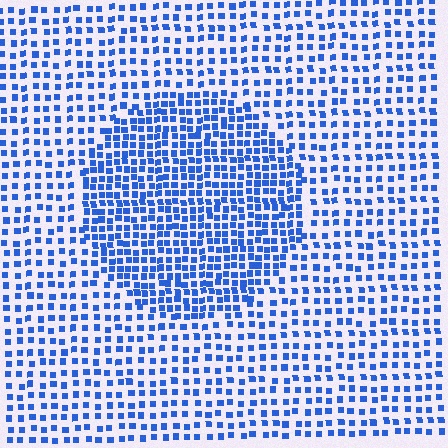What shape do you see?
I see a circle.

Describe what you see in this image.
The image contains small blue elements arranged at two different densities. A circle-shaped region is visible where the elements are more densely packed than the surrounding area.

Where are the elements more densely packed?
The elements are more densely packed inside the circle boundary.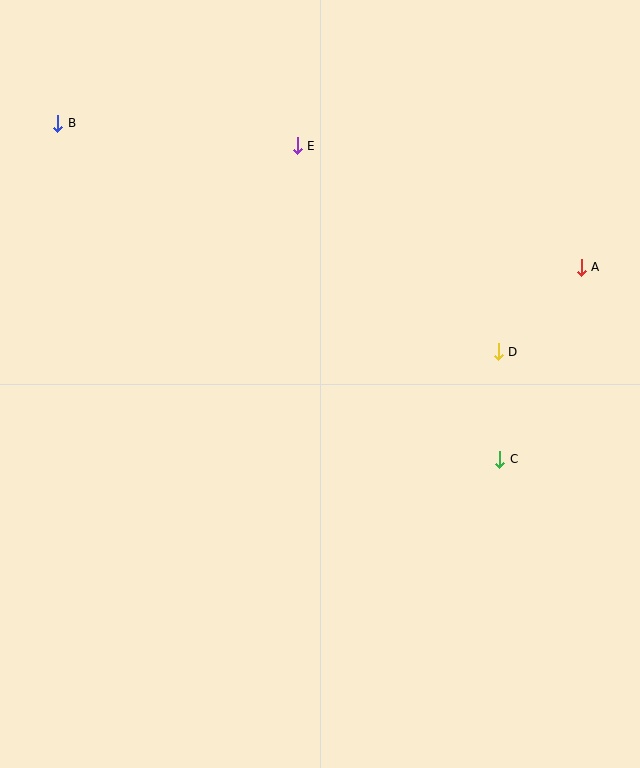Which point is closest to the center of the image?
Point D at (498, 352) is closest to the center.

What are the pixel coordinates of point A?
Point A is at (581, 267).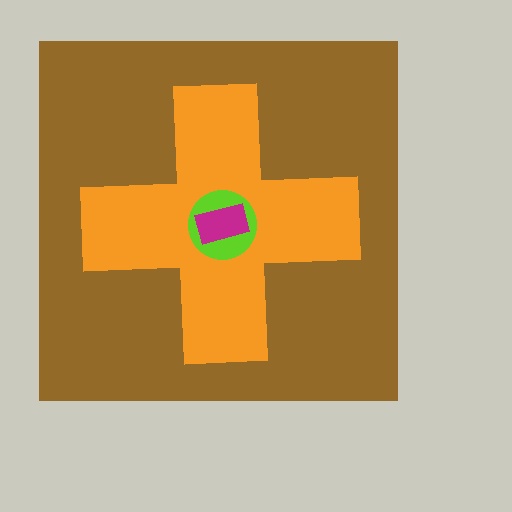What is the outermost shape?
The brown square.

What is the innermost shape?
The magenta rectangle.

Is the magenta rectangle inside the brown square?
Yes.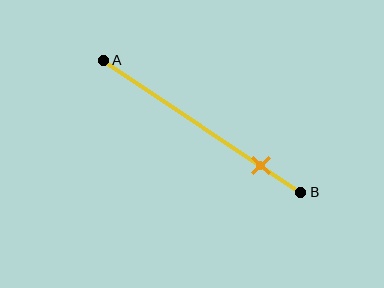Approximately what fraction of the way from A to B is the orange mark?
The orange mark is approximately 80% of the way from A to B.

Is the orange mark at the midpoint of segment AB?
No, the mark is at about 80% from A, not at the 50% midpoint.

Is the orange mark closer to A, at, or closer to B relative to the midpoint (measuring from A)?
The orange mark is closer to point B than the midpoint of segment AB.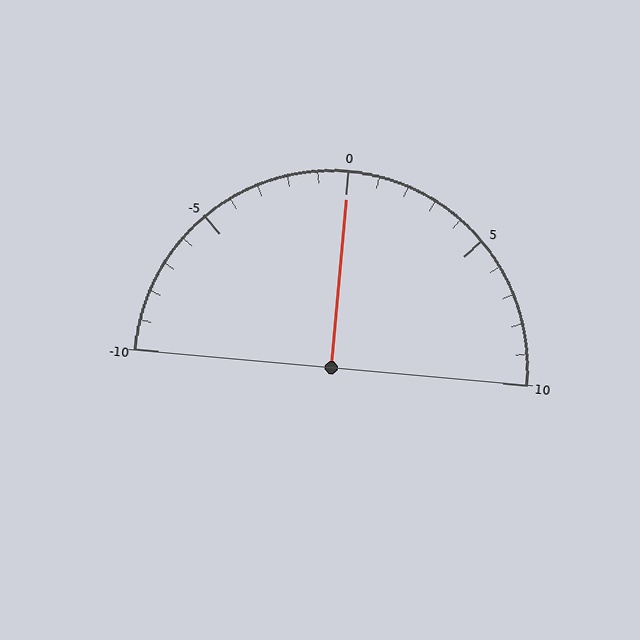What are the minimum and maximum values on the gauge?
The gauge ranges from -10 to 10.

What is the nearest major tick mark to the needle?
The nearest major tick mark is 0.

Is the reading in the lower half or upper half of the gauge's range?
The reading is in the upper half of the range (-10 to 10).